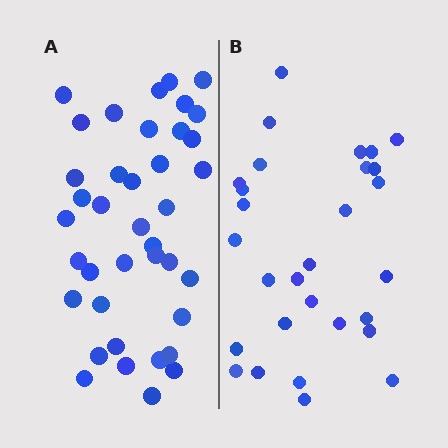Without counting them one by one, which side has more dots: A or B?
Region A (the left region) has more dots.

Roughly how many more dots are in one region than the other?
Region A has roughly 10 or so more dots than region B.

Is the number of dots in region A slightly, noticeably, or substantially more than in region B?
Region A has noticeably more, but not dramatically so. The ratio is roughly 1.3 to 1.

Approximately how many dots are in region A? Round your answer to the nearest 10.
About 40 dots. (The exact count is 39, which rounds to 40.)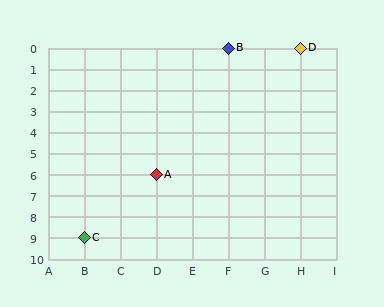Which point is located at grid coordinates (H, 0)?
Point D is at (H, 0).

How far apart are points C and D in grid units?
Points C and D are 6 columns and 9 rows apart (about 10.8 grid units diagonally).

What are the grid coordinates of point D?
Point D is at grid coordinates (H, 0).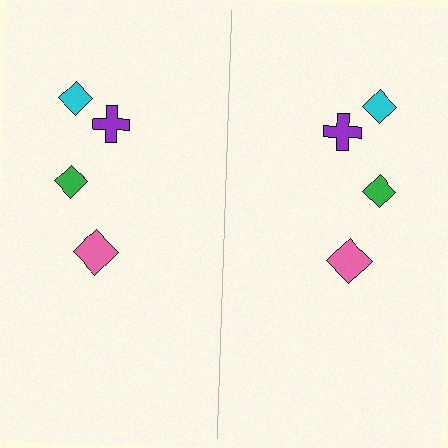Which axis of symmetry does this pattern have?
The pattern has a vertical axis of symmetry running through the center of the image.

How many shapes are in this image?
There are 8 shapes in this image.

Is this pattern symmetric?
Yes, this pattern has bilateral (reflection) symmetry.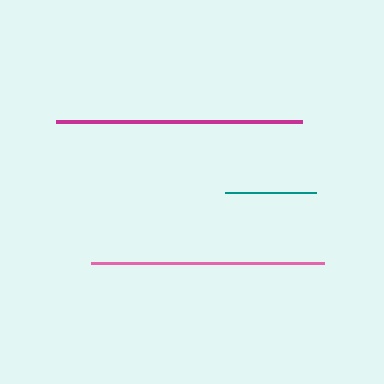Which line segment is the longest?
The magenta line is the longest at approximately 246 pixels.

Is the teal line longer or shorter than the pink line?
The pink line is longer than the teal line.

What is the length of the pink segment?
The pink segment is approximately 233 pixels long.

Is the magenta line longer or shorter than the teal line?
The magenta line is longer than the teal line.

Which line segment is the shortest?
The teal line is the shortest at approximately 91 pixels.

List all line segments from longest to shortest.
From longest to shortest: magenta, pink, teal.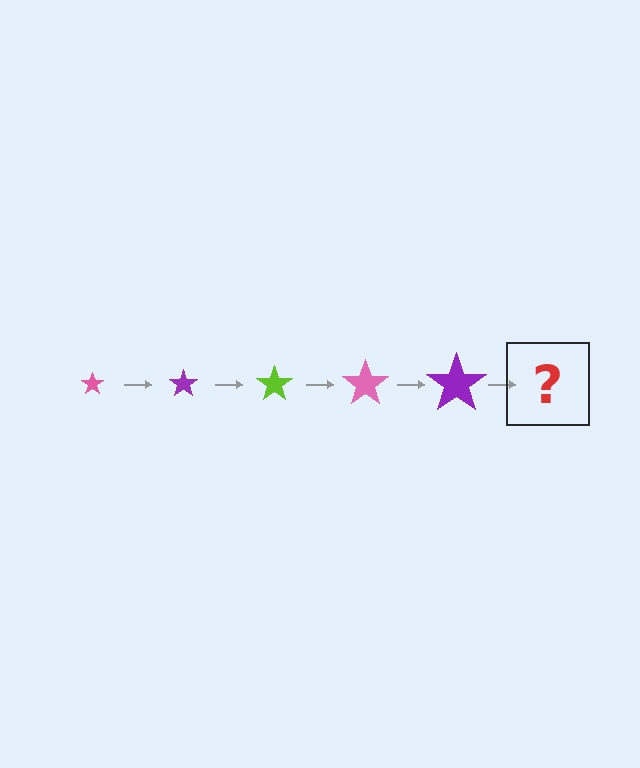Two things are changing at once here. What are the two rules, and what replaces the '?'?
The two rules are that the star grows larger each step and the color cycles through pink, purple, and lime. The '?' should be a lime star, larger than the previous one.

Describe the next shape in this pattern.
It should be a lime star, larger than the previous one.